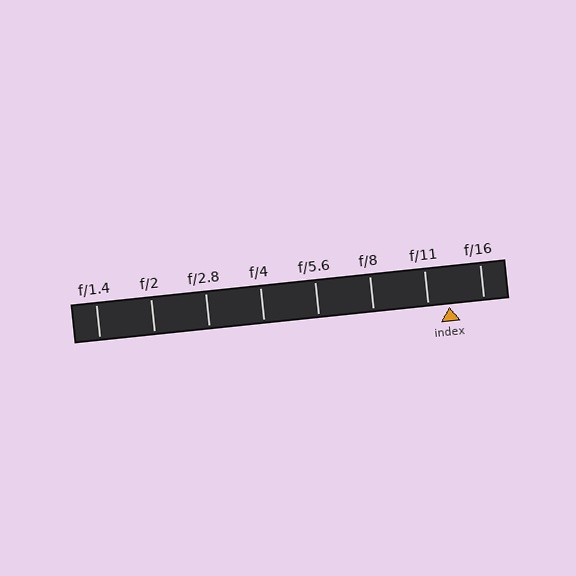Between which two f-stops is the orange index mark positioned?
The index mark is between f/11 and f/16.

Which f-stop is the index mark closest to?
The index mark is closest to f/11.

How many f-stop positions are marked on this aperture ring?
There are 8 f-stop positions marked.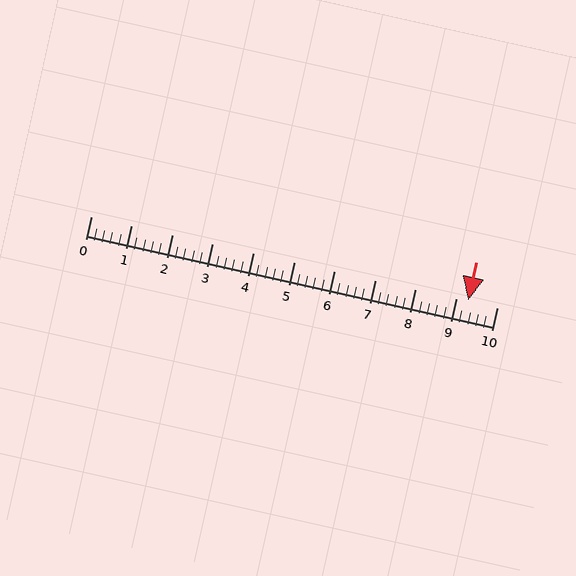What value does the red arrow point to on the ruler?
The red arrow points to approximately 9.3.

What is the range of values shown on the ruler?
The ruler shows values from 0 to 10.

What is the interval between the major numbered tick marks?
The major tick marks are spaced 1 units apart.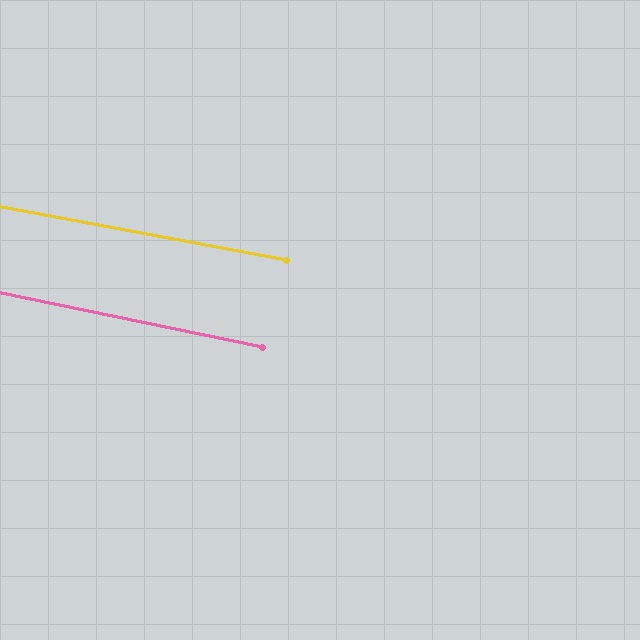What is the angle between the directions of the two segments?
Approximately 1 degree.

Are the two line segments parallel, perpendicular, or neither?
Parallel — their directions differ by only 1.0°.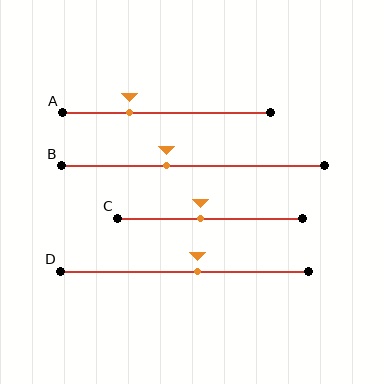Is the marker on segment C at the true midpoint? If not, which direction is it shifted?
No, the marker on segment C is shifted to the left by about 5% of the segment length.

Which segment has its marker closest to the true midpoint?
Segment D has its marker closest to the true midpoint.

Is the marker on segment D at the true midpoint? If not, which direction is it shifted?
No, the marker on segment D is shifted to the right by about 5% of the segment length.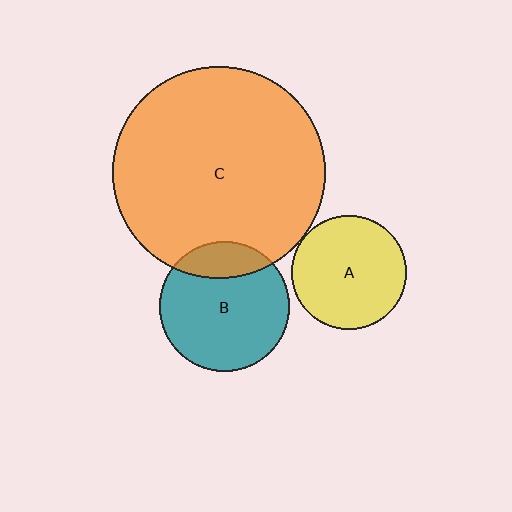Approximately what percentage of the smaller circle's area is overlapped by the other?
Approximately 20%.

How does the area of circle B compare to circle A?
Approximately 1.3 times.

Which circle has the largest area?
Circle C (orange).